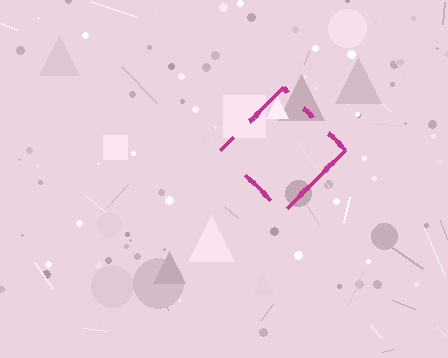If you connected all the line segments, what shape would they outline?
They would outline a diamond.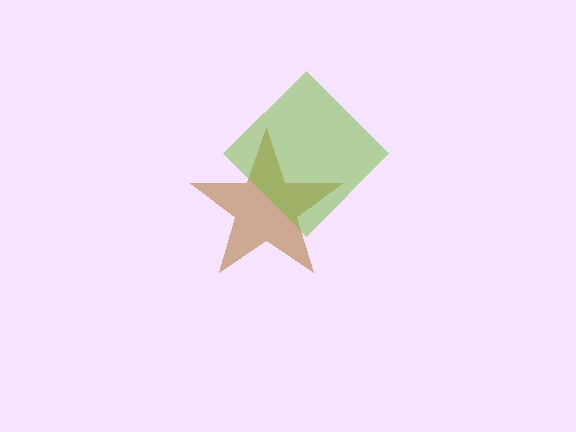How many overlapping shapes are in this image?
There are 2 overlapping shapes in the image.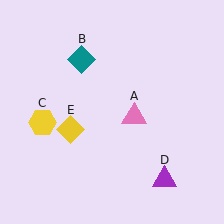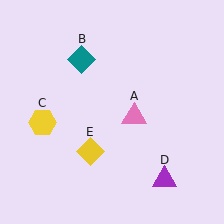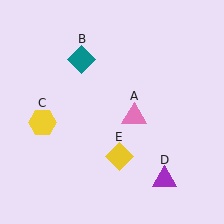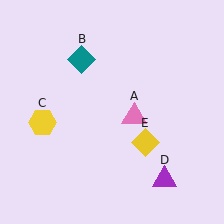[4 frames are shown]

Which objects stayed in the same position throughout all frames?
Pink triangle (object A) and teal diamond (object B) and yellow hexagon (object C) and purple triangle (object D) remained stationary.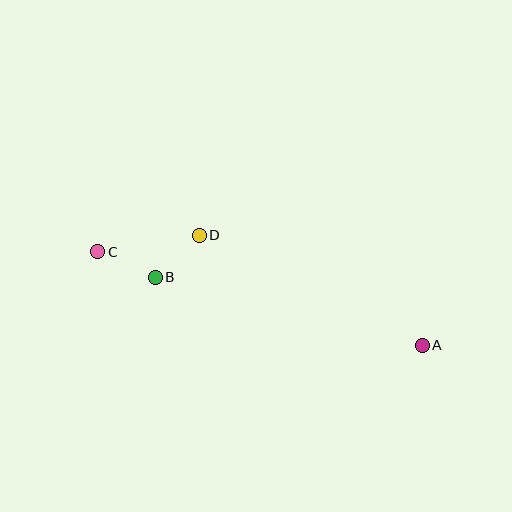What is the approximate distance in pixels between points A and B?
The distance between A and B is approximately 276 pixels.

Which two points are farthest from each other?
Points A and C are farthest from each other.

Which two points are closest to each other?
Points B and D are closest to each other.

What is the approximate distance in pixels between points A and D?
The distance between A and D is approximately 248 pixels.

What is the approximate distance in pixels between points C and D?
The distance between C and D is approximately 103 pixels.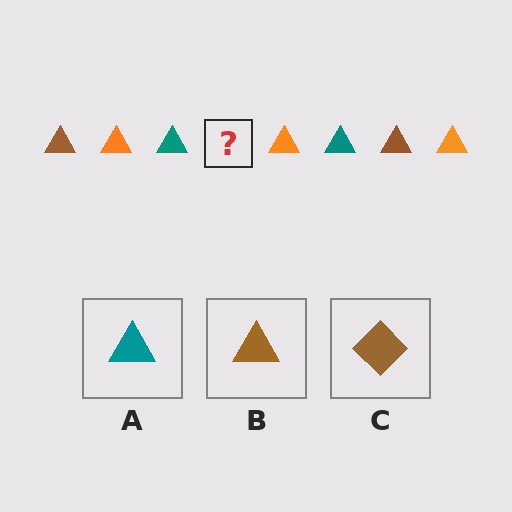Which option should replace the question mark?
Option B.